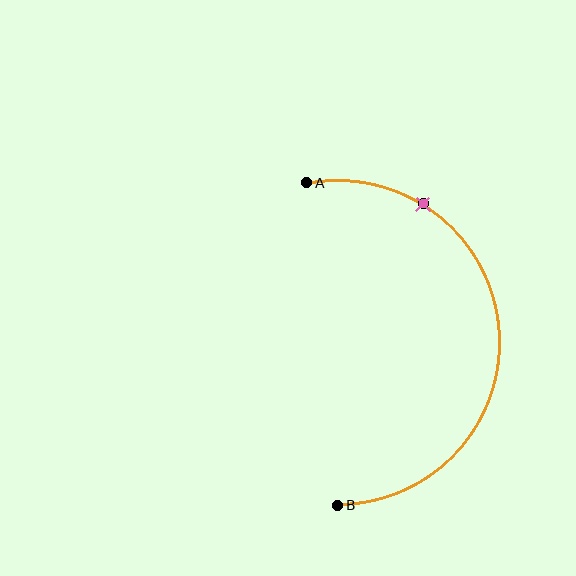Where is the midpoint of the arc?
The arc midpoint is the point on the curve farthest from the straight line joining A and B. It sits to the right of that line.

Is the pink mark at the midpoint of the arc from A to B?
No. The pink mark lies on the arc but is closer to endpoint A. The arc midpoint would be at the point on the curve equidistant along the arc from both A and B.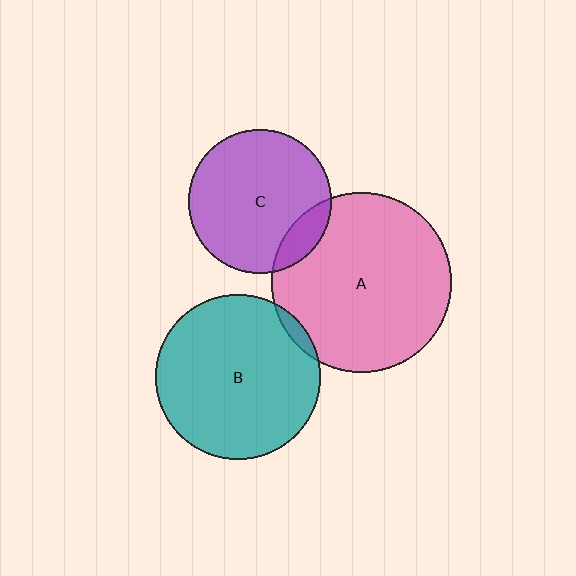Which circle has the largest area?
Circle A (pink).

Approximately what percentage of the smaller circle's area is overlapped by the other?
Approximately 5%.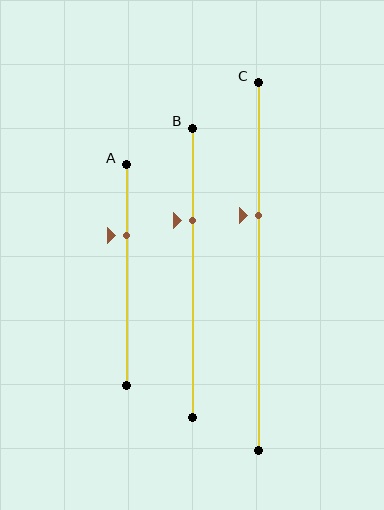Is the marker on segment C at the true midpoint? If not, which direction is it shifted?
No, the marker on segment C is shifted upward by about 14% of the segment length.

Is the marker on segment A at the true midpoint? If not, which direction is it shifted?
No, the marker on segment A is shifted upward by about 18% of the segment length.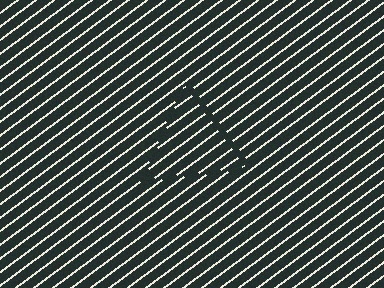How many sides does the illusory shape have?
3 sides — the line-ends trace a triangle.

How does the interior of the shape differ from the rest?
The interior of the shape contains the same grating, shifted by half a period — the contour is defined by the phase discontinuity where line-ends from the inner and outer gratings abut.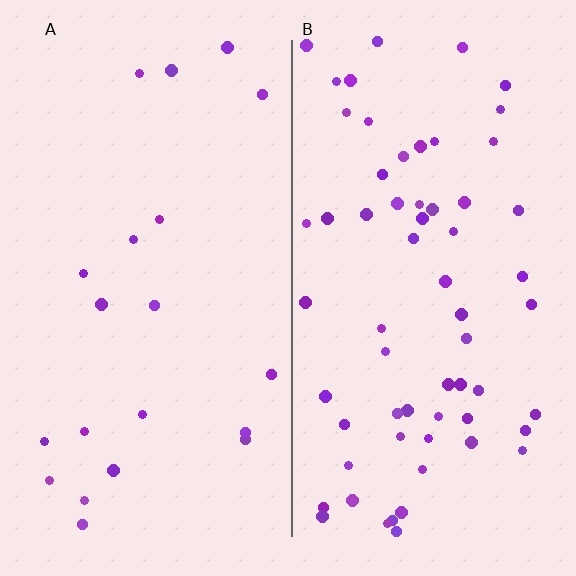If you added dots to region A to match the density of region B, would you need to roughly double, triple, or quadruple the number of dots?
Approximately triple.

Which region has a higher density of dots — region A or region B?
B (the right).